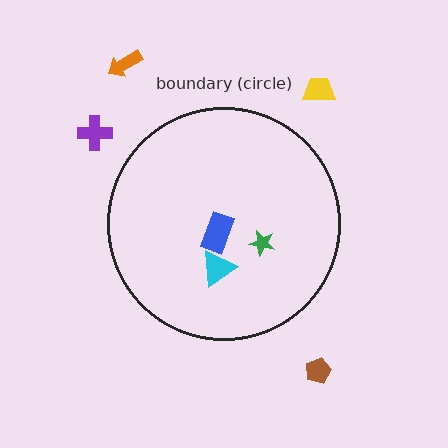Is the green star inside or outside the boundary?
Inside.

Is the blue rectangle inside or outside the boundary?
Inside.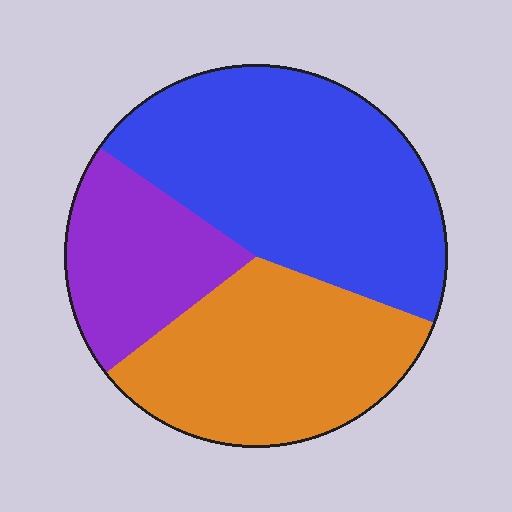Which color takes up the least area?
Purple, at roughly 20%.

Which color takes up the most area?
Blue, at roughly 45%.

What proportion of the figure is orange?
Orange takes up about one third (1/3) of the figure.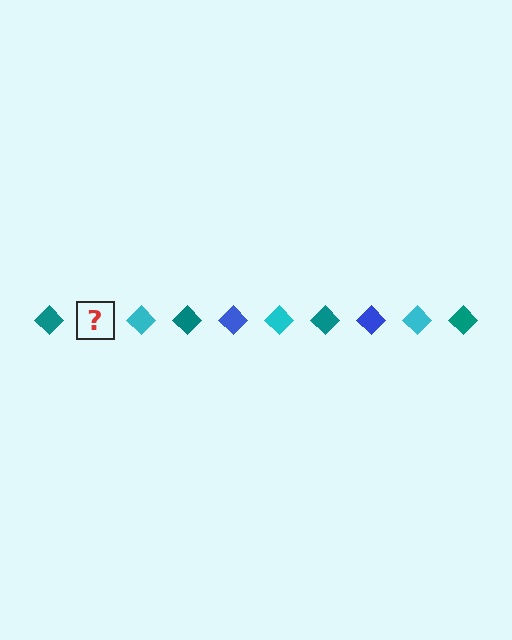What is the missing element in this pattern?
The missing element is a blue diamond.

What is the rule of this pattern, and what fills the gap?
The rule is that the pattern cycles through teal, blue, cyan diamonds. The gap should be filled with a blue diamond.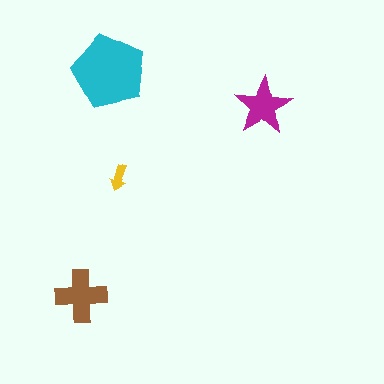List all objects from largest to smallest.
The cyan pentagon, the brown cross, the magenta star, the yellow arrow.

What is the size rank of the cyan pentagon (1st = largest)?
1st.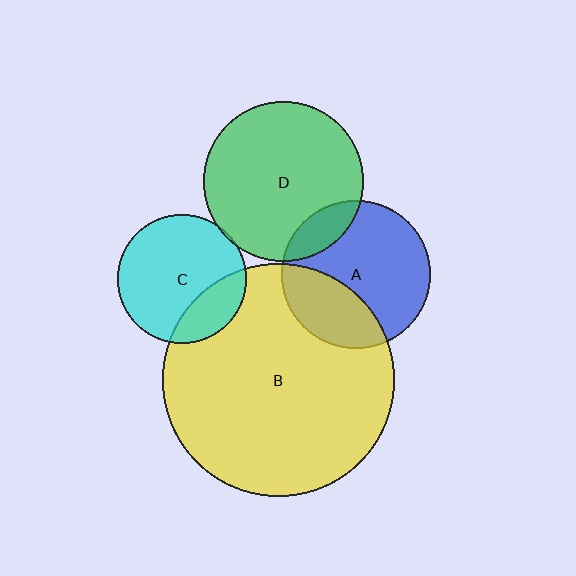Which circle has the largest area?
Circle B (yellow).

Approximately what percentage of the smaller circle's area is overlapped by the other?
Approximately 5%.